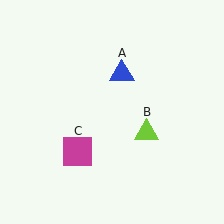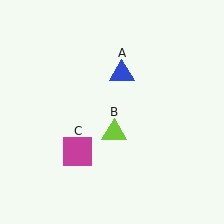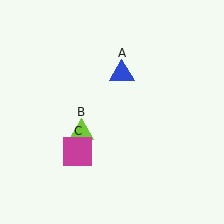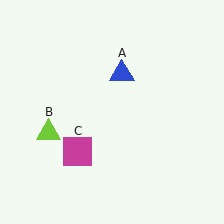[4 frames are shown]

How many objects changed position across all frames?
1 object changed position: lime triangle (object B).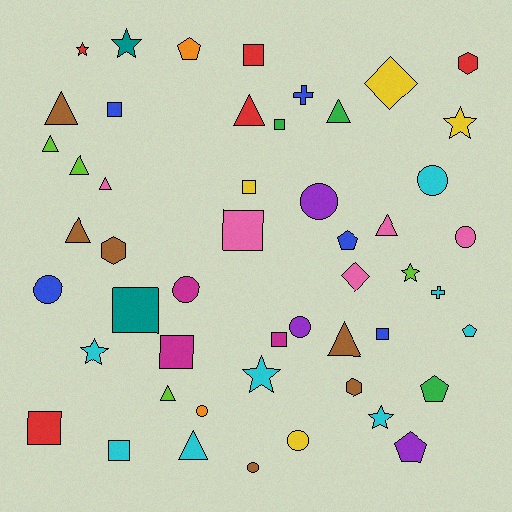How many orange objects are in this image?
There are 2 orange objects.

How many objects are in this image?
There are 50 objects.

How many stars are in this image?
There are 7 stars.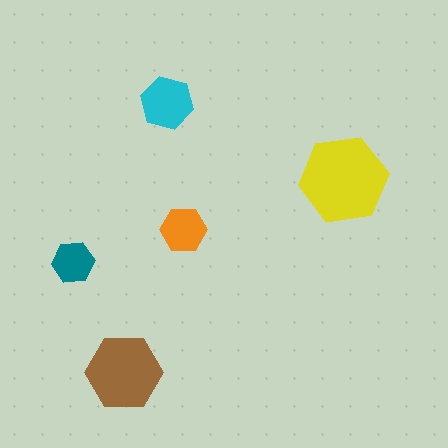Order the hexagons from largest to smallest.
the yellow one, the brown one, the cyan one, the orange one, the teal one.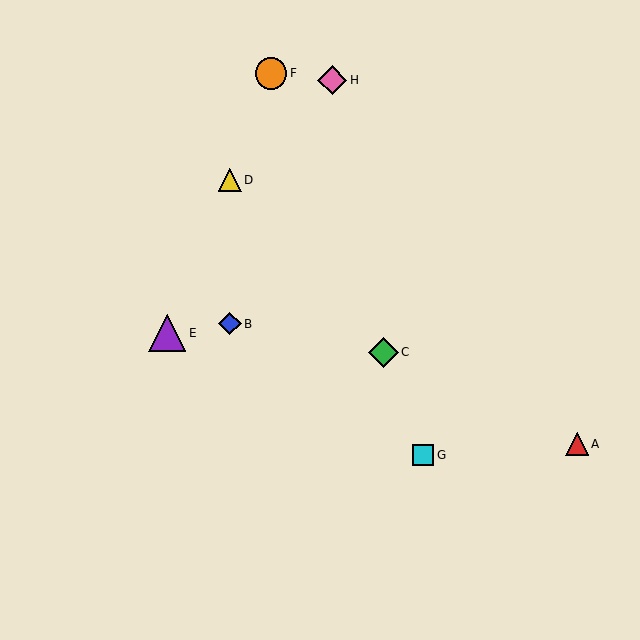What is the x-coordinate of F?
Object F is at x≈271.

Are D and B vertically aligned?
Yes, both are at x≈230.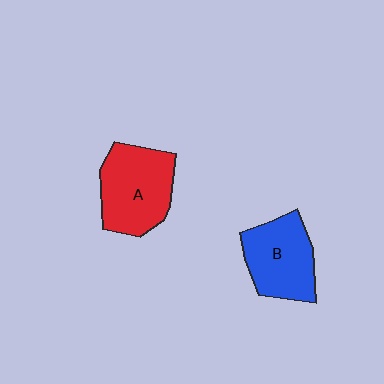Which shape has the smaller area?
Shape B (blue).